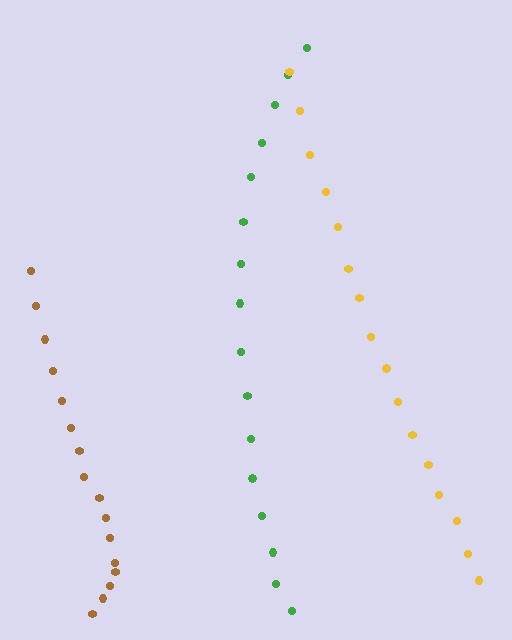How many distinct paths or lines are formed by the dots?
There are 3 distinct paths.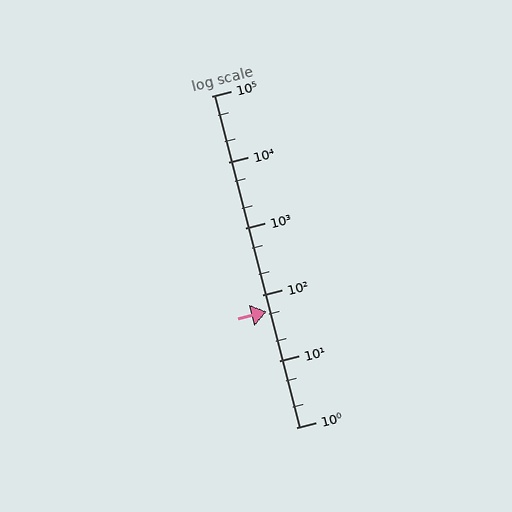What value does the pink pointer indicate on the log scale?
The pointer indicates approximately 56.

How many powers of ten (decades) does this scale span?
The scale spans 5 decades, from 1 to 100000.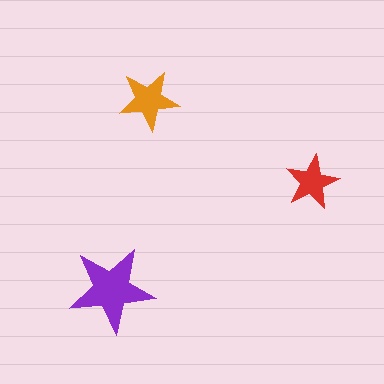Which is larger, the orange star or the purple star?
The purple one.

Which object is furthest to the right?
The red star is rightmost.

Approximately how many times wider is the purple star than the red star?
About 1.5 times wider.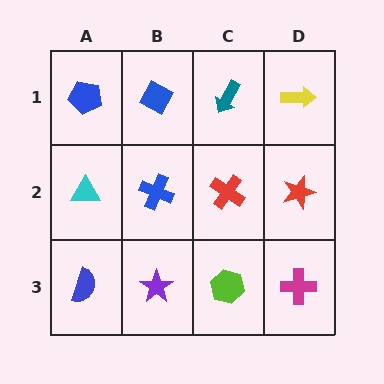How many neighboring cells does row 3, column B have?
3.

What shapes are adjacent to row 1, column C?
A red cross (row 2, column C), a blue diamond (row 1, column B), a yellow arrow (row 1, column D).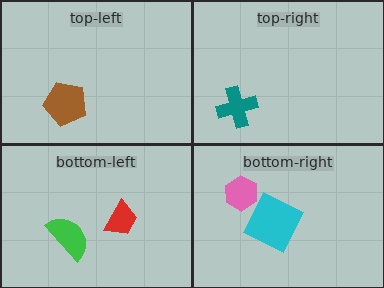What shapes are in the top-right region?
The teal cross.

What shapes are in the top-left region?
The brown pentagon.